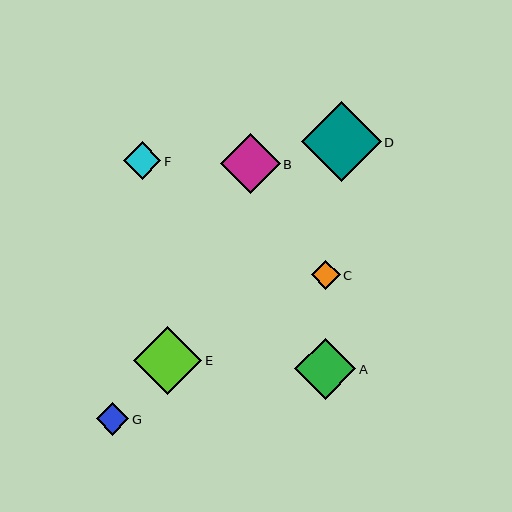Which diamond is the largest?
Diamond D is the largest with a size of approximately 80 pixels.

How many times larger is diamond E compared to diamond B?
Diamond E is approximately 1.1 times the size of diamond B.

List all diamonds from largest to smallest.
From largest to smallest: D, E, A, B, F, G, C.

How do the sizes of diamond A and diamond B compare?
Diamond A and diamond B are approximately the same size.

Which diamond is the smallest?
Diamond C is the smallest with a size of approximately 29 pixels.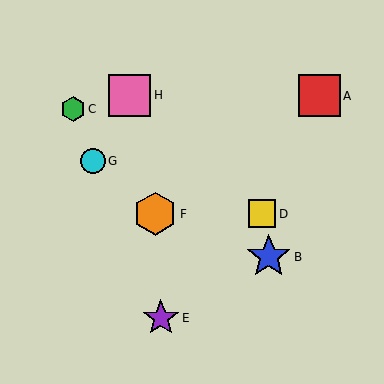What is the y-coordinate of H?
Object H is at y≈95.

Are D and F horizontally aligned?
Yes, both are at y≈214.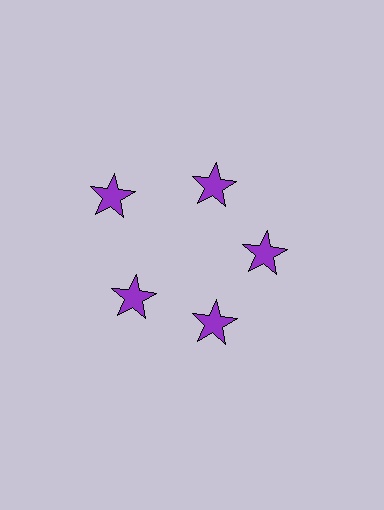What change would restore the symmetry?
The symmetry would be restored by moving it inward, back onto the ring so that all 5 stars sit at equal angles and equal distance from the center.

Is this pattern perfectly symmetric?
No. The 5 purple stars are arranged in a ring, but one element near the 10 o'clock position is pushed outward from the center, breaking the 5-fold rotational symmetry.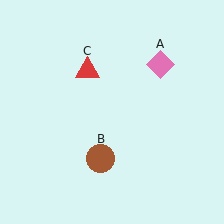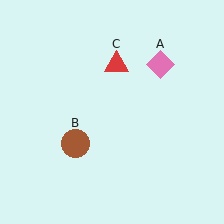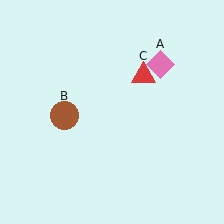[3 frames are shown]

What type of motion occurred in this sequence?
The brown circle (object B), red triangle (object C) rotated clockwise around the center of the scene.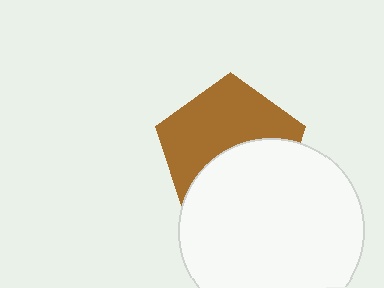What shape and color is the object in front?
The object in front is a white circle.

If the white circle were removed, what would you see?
You would see the complete brown pentagon.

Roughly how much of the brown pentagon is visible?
About half of it is visible (roughly 55%).